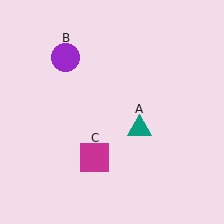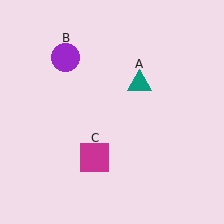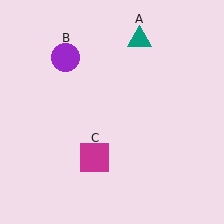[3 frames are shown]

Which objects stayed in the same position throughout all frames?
Purple circle (object B) and magenta square (object C) remained stationary.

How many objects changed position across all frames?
1 object changed position: teal triangle (object A).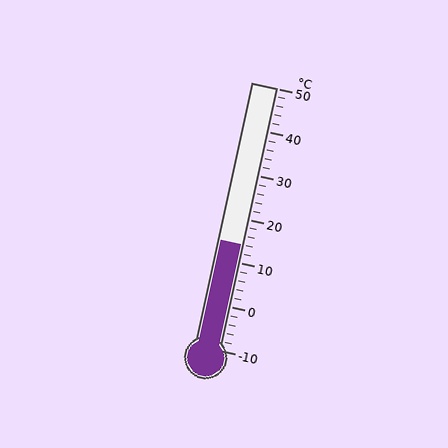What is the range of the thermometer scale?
The thermometer scale ranges from -10°C to 50°C.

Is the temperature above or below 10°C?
The temperature is above 10°C.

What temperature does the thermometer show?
The thermometer shows approximately 14°C.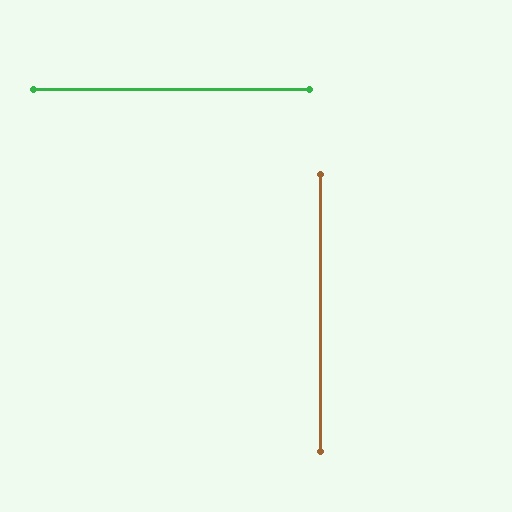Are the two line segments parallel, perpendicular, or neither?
Perpendicular — they meet at approximately 90°.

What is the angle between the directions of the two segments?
Approximately 90 degrees.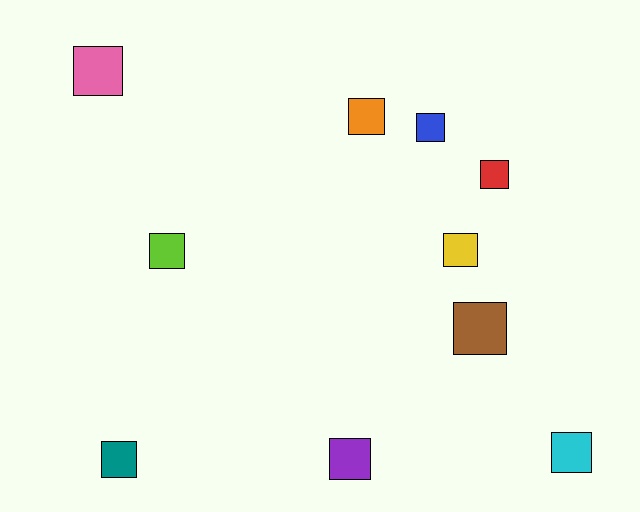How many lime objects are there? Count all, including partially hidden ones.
There is 1 lime object.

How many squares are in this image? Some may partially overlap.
There are 10 squares.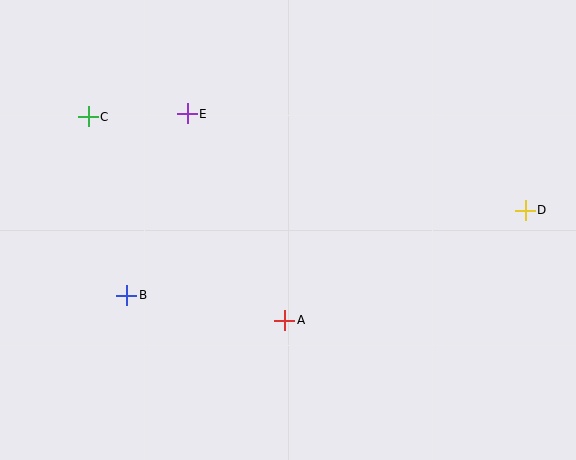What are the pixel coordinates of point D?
Point D is at (525, 210).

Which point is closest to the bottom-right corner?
Point D is closest to the bottom-right corner.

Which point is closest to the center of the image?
Point A at (285, 320) is closest to the center.